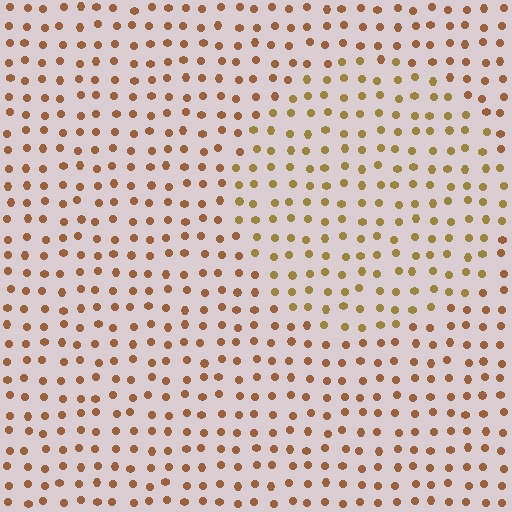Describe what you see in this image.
The image is filled with small brown elements in a uniform arrangement. A circle-shaped region is visible where the elements are tinted to a slightly different hue, forming a subtle color boundary.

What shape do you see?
I see a circle.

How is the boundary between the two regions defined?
The boundary is defined purely by a slight shift in hue (about 24 degrees). Spacing, size, and orientation are identical on both sides.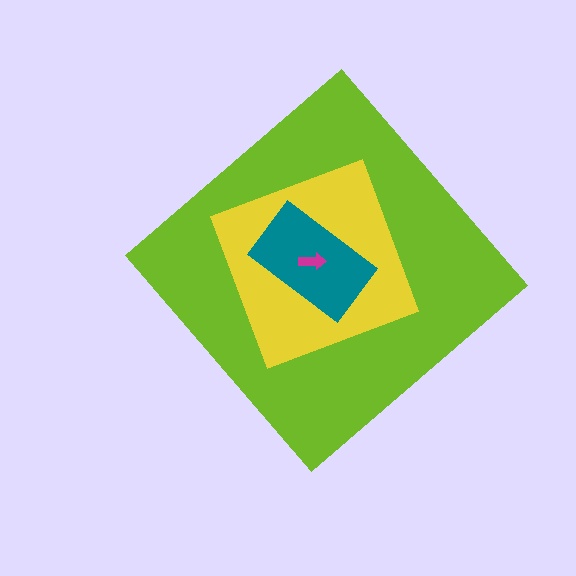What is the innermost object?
The magenta arrow.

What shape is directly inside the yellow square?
The teal rectangle.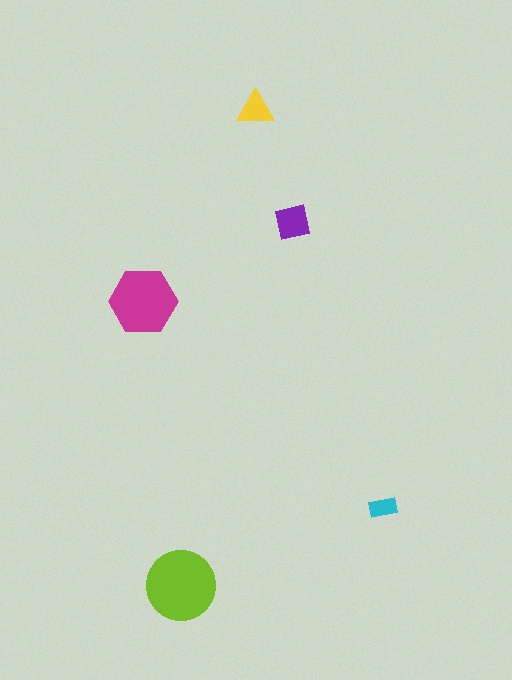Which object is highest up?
The yellow triangle is topmost.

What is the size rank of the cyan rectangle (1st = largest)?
5th.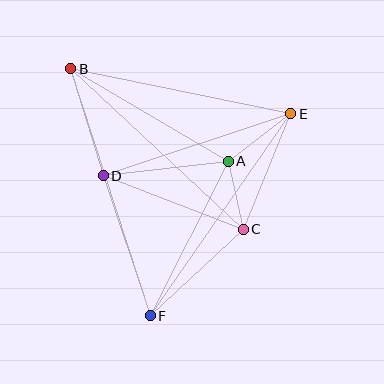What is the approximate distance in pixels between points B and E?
The distance between B and E is approximately 224 pixels.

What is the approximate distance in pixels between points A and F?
The distance between A and F is approximately 173 pixels.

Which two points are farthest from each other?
Points B and F are farthest from each other.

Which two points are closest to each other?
Points A and C are closest to each other.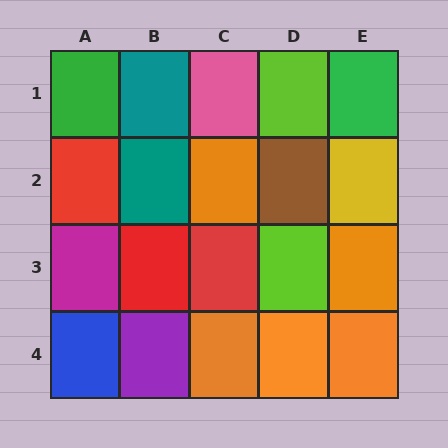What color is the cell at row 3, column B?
Red.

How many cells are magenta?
1 cell is magenta.